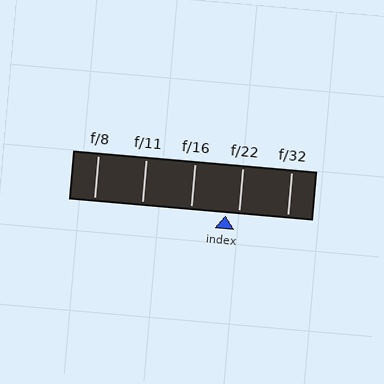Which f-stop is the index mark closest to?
The index mark is closest to f/22.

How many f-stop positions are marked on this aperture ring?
There are 5 f-stop positions marked.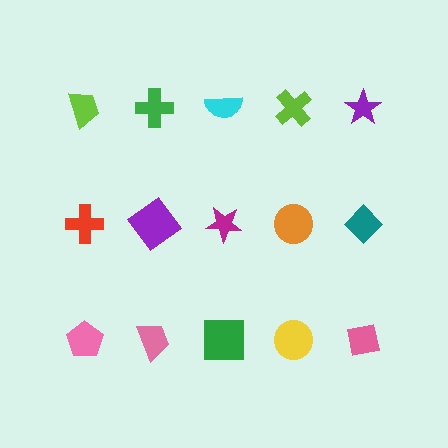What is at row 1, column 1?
A lime trapezoid.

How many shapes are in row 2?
5 shapes.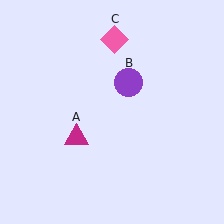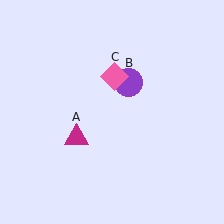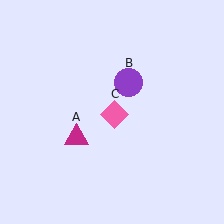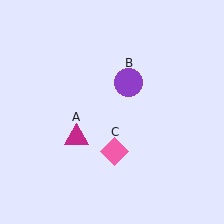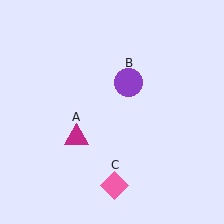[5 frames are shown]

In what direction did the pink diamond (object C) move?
The pink diamond (object C) moved down.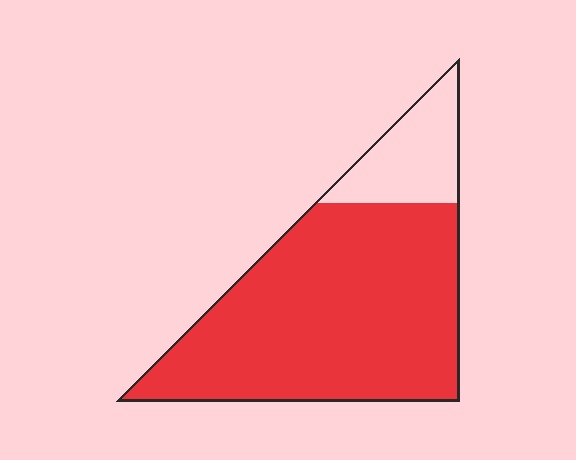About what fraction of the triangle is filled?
About five sixths (5/6).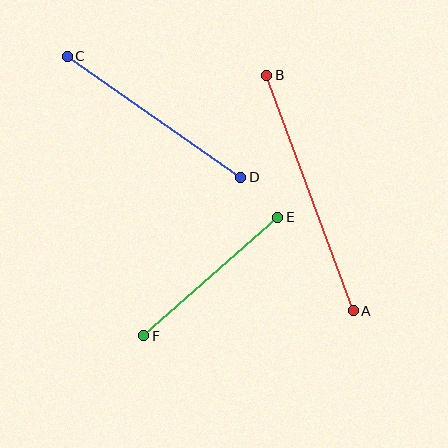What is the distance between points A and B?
The distance is approximately 251 pixels.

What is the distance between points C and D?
The distance is approximately 211 pixels.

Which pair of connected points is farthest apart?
Points A and B are farthest apart.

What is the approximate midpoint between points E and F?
The midpoint is at approximately (211, 276) pixels.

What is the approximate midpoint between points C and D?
The midpoint is at approximately (154, 117) pixels.